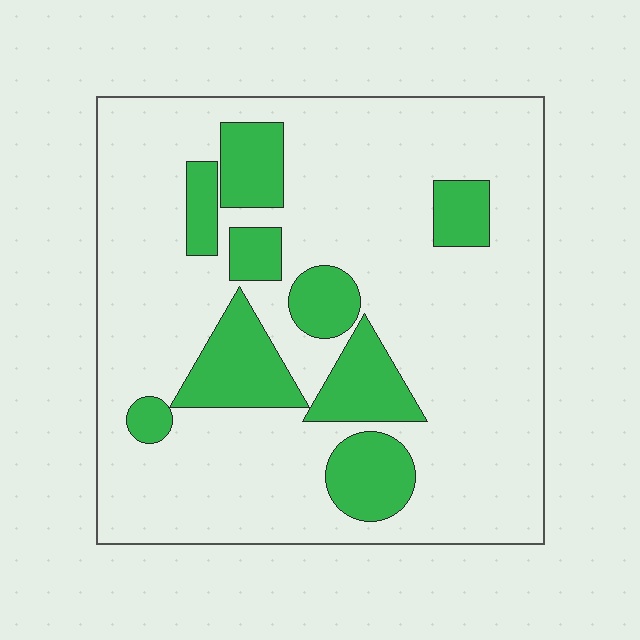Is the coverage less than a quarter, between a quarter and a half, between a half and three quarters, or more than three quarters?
Less than a quarter.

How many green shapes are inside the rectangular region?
9.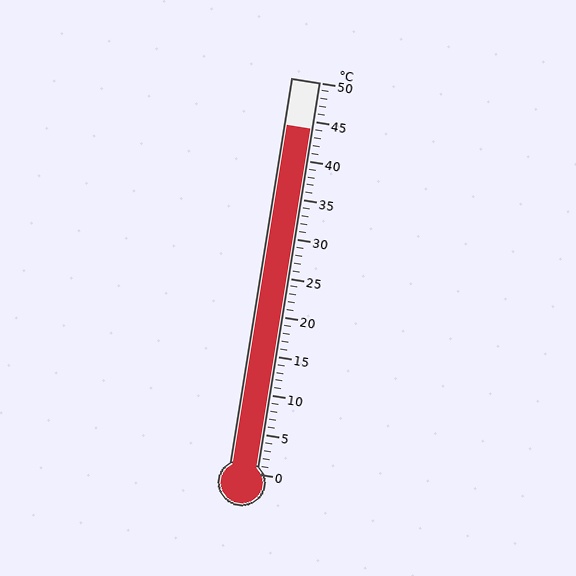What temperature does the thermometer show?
The thermometer shows approximately 44°C.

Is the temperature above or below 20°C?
The temperature is above 20°C.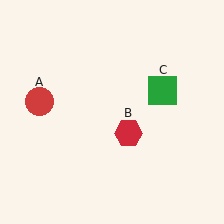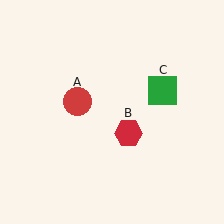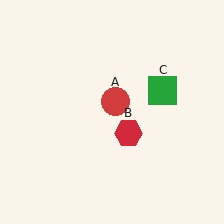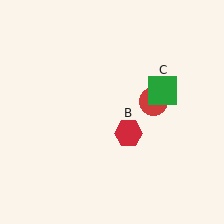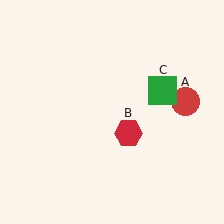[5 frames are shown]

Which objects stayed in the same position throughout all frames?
Red hexagon (object B) and green square (object C) remained stationary.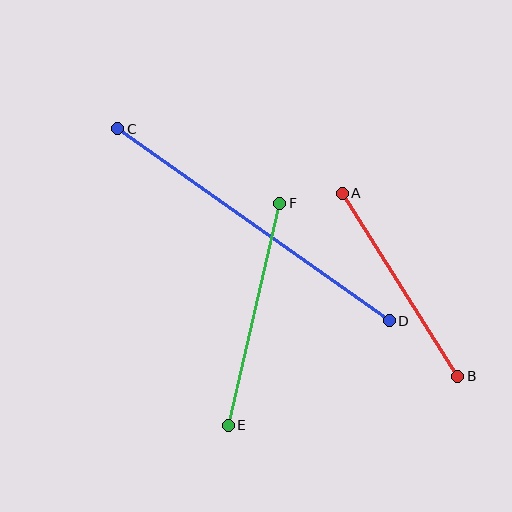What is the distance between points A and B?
The distance is approximately 216 pixels.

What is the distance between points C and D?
The distance is approximately 333 pixels.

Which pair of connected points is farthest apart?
Points C and D are farthest apart.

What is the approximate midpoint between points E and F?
The midpoint is at approximately (254, 314) pixels.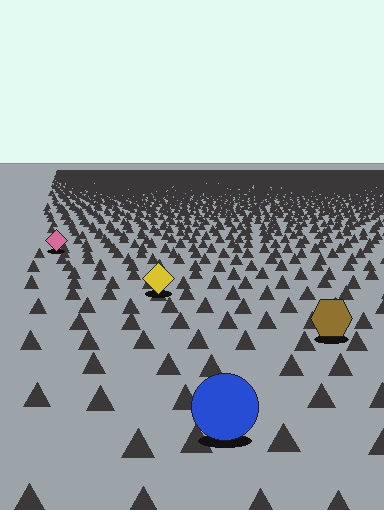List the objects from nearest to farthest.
From nearest to farthest: the blue circle, the brown hexagon, the yellow diamond, the pink diamond.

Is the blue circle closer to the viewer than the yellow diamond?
Yes. The blue circle is closer — you can tell from the texture gradient: the ground texture is coarser near it.